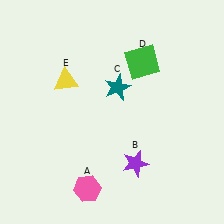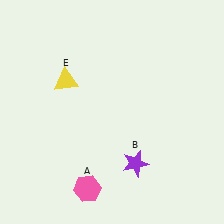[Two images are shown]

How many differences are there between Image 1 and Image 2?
There are 2 differences between the two images.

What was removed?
The teal star (C), the green square (D) were removed in Image 2.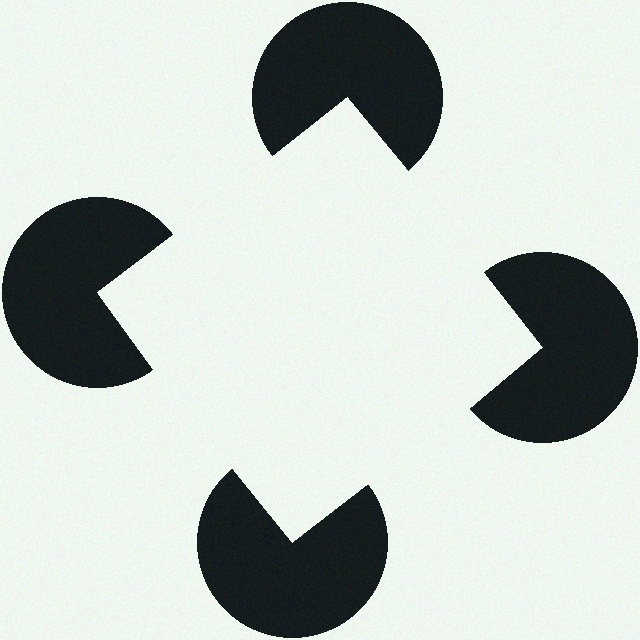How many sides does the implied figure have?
4 sides.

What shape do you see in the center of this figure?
An illusory square — its edges are inferred from the aligned wedge cuts in the pac-man discs, not physically drawn.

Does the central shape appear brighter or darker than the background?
It typically appears slightly brighter than the background, even though no actual brightness change is drawn.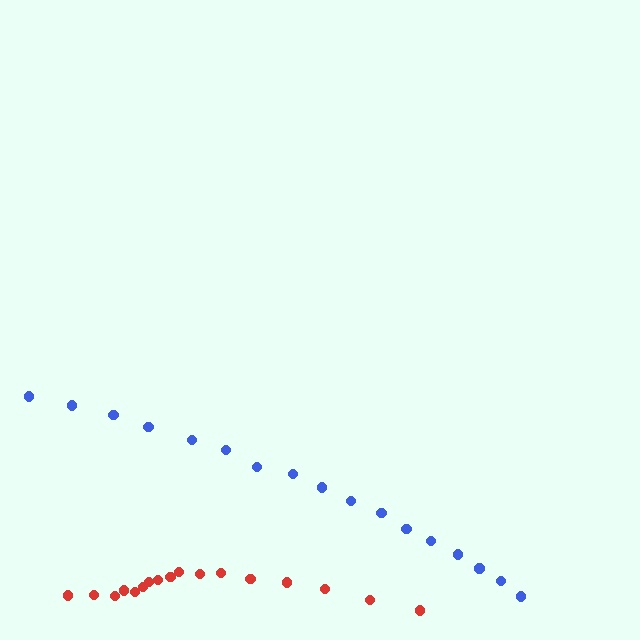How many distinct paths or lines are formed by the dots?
There are 2 distinct paths.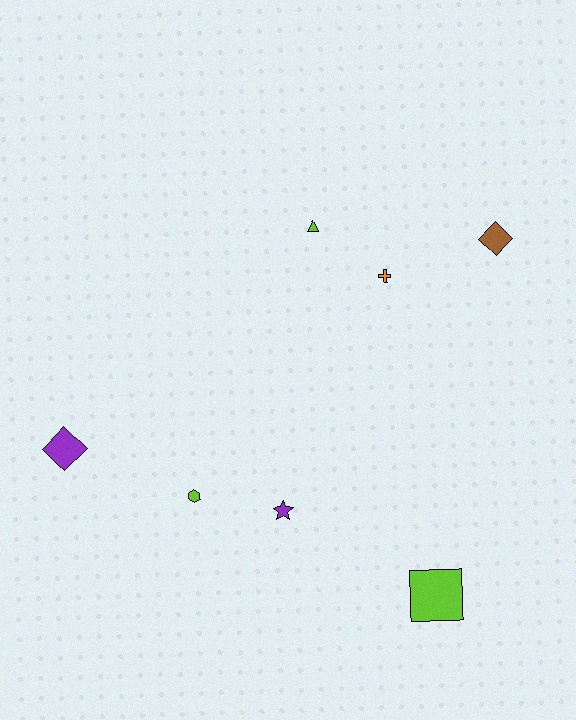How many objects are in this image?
There are 7 objects.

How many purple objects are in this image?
There are 2 purple objects.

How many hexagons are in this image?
There is 1 hexagon.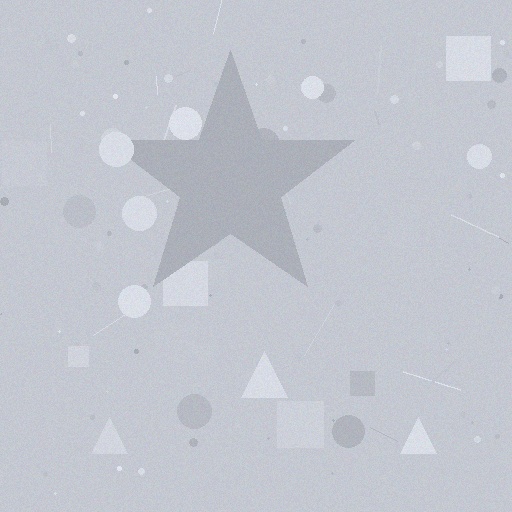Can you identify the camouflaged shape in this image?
The camouflaged shape is a star.